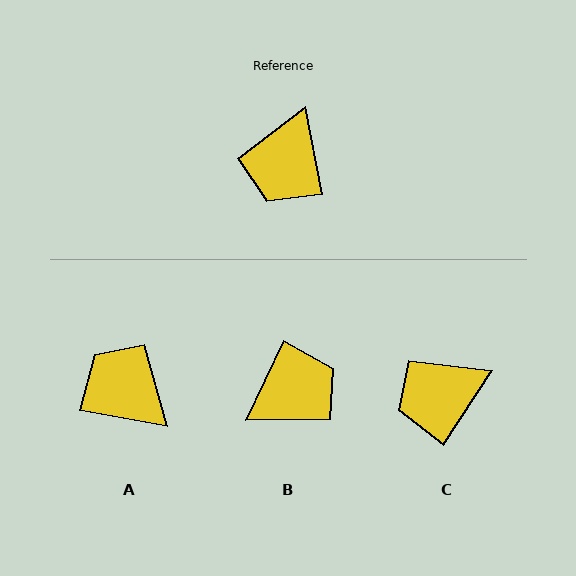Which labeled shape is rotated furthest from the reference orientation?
B, about 143 degrees away.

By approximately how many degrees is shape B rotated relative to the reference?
Approximately 143 degrees counter-clockwise.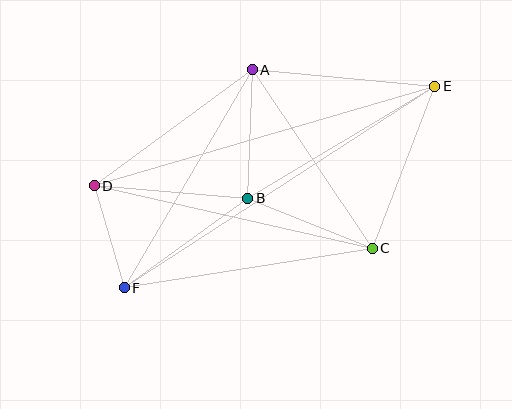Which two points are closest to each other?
Points D and F are closest to each other.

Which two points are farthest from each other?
Points E and F are farthest from each other.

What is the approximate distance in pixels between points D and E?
The distance between D and E is approximately 355 pixels.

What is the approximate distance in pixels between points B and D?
The distance between B and D is approximately 154 pixels.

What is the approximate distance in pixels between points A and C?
The distance between A and C is approximately 215 pixels.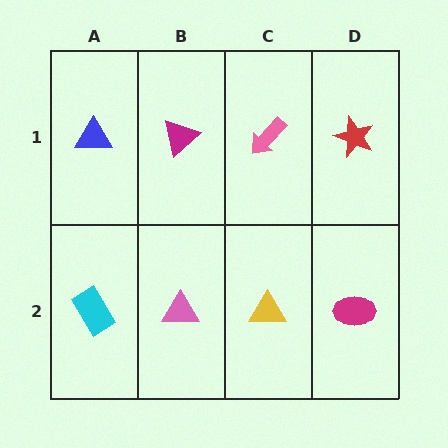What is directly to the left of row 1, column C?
A magenta triangle.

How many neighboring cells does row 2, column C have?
3.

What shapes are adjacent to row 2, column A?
A blue triangle (row 1, column A), a pink triangle (row 2, column B).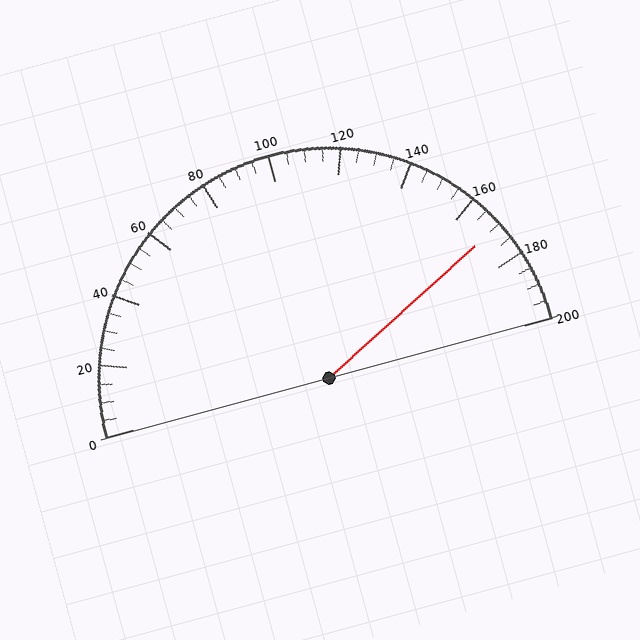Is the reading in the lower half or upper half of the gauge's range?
The reading is in the upper half of the range (0 to 200).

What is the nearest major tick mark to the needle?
The nearest major tick mark is 160.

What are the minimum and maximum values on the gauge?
The gauge ranges from 0 to 200.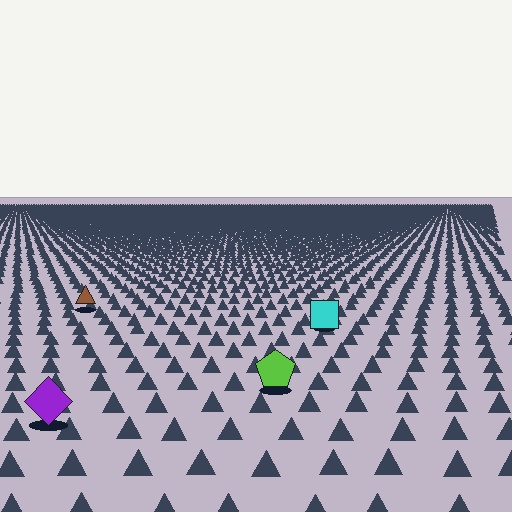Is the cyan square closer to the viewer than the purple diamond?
No. The purple diamond is closer — you can tell from the texture gradient: the ground texture is coarser near it.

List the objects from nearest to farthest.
From nearest to farthest: the purple diamond, the lime pentagon, the cyan square, the brown triangle.